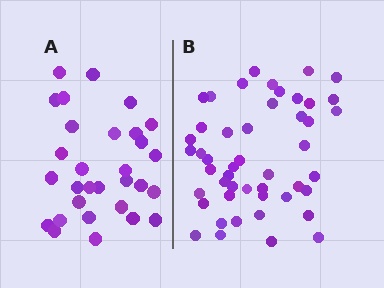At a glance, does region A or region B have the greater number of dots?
Region B (the right region) has more dots.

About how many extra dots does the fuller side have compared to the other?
Region B has approximately 20 more dots than region A.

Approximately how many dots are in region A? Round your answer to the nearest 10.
About 30 dots.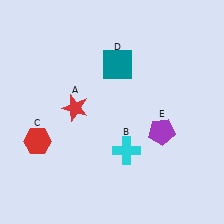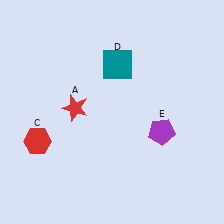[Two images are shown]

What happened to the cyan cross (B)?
The cyan cross (B) was removed in Image 2. It was in the bottom-right area of Image 1.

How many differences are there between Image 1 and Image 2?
There is 1 difference between the two images.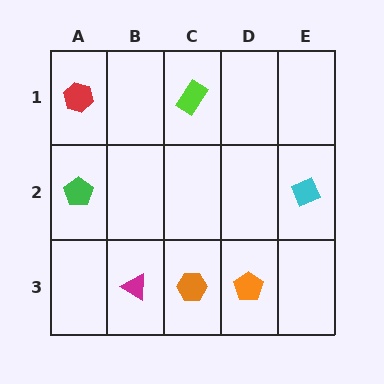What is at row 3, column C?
An orange hexagon.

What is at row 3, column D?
An orange pentagon.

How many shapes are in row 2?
2 shapes.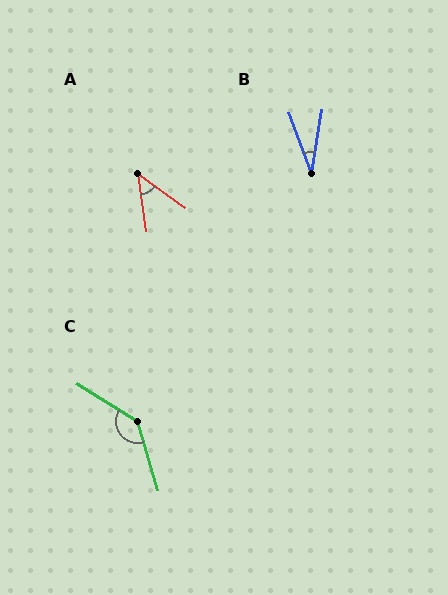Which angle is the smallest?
B, at approximately 29 degrees.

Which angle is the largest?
C, at approximately 138 degrees.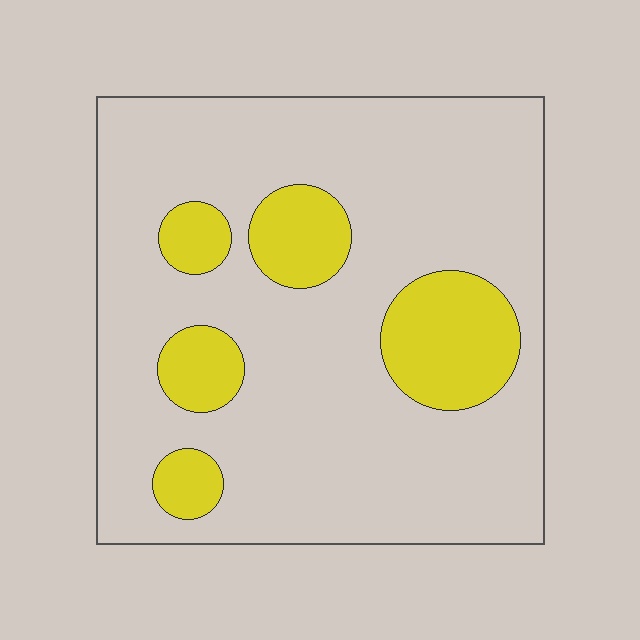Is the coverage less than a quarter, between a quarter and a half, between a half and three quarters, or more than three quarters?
Less than a quarter.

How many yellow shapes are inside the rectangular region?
5.